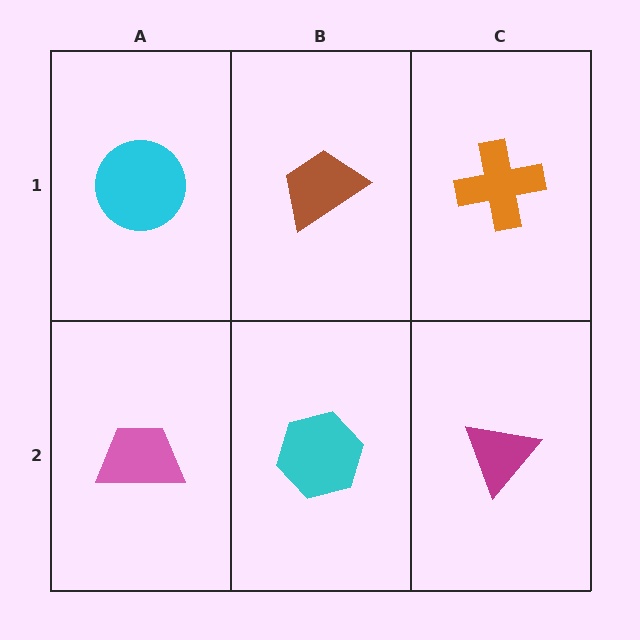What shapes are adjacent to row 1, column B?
A cyan hexagon (row 2, column B), a cyan circle (row 1, column A), an orange cross (row 1, column C).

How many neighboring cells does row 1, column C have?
2.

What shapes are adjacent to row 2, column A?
A cyan circle (row 1, column A), a cyan hexagon (row 2, column B).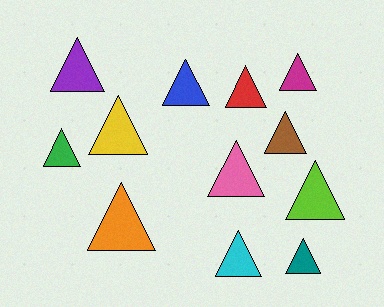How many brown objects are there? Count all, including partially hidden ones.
There is 1 brown object.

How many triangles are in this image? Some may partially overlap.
There are 12 triangles.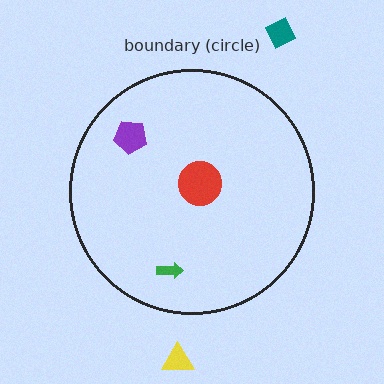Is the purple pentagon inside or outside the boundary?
Inside.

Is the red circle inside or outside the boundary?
Inside.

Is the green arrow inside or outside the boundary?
Inside.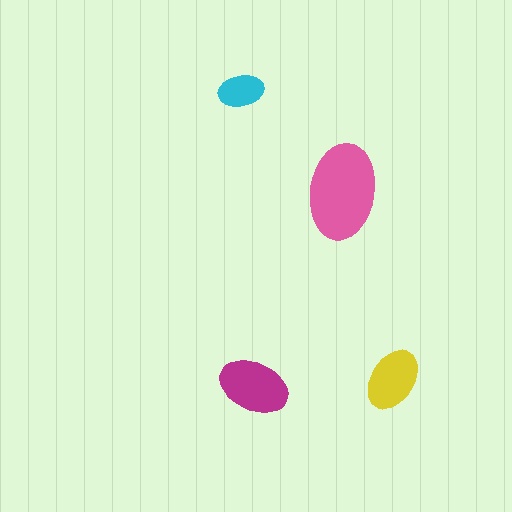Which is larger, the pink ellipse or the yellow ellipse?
The pink one.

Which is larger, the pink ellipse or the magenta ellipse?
The pink one.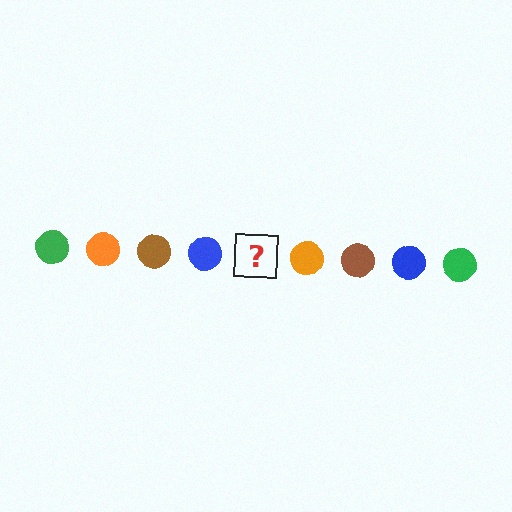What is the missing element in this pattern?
The missing element is a green circle.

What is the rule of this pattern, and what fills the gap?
The rule is that the pattern cycles through green, orange, brown, blue circles. The gap should be filled with a green circle.